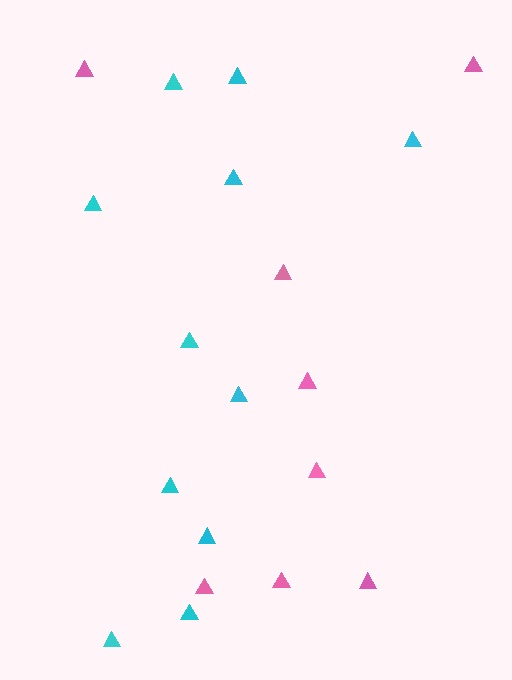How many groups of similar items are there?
There are 2 groups: one group of pink triangles (8) and one group of cyan triangles (11).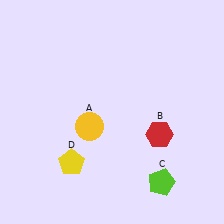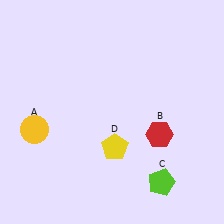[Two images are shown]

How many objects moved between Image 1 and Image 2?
2 objects moved between the two images.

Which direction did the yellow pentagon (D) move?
The yellow pentagon (D) moved right.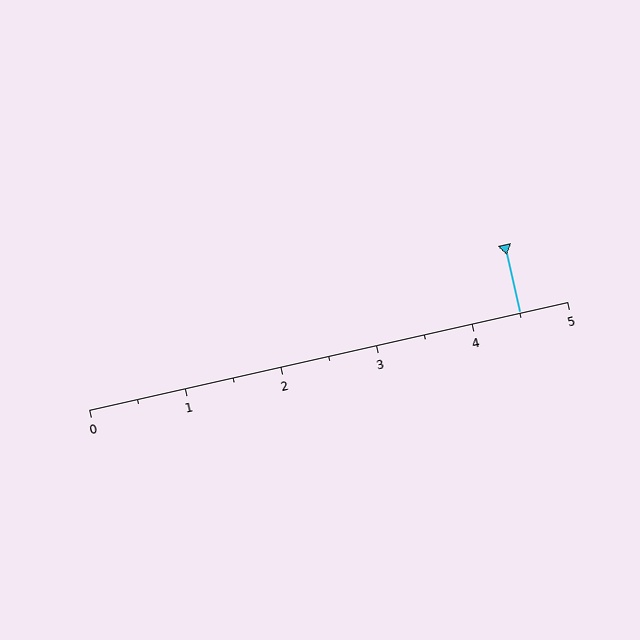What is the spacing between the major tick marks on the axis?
The major ticks are spaced 1 apart.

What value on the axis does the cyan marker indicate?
The marker indicates approximately 4.5.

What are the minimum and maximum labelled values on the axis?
The axis runs from 0 to 5.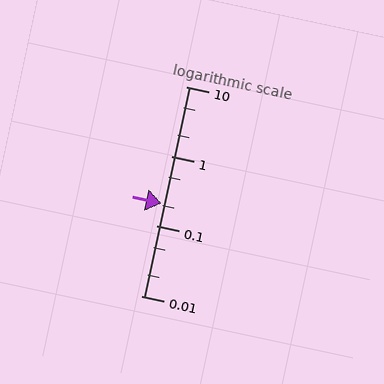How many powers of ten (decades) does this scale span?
The scale spans 3 decades, from 0.01 to 10.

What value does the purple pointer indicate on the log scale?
The pointer indicates approximately 0.21.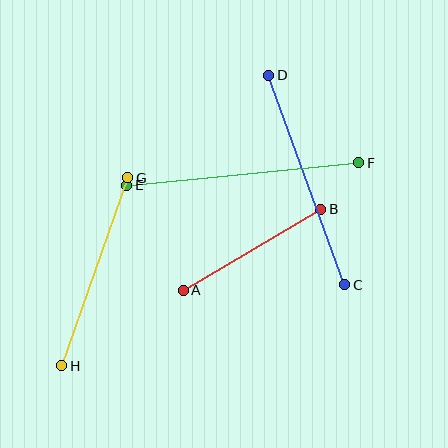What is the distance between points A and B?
The distance is approximately 160 pixels.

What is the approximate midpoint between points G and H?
The midpoint is at approximately (95, 272) pixels.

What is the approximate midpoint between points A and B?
The midpoint is at approximately (252, 250) pixels.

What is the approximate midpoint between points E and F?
The midpoint is at approximately (243, 174) pixels.